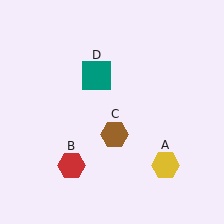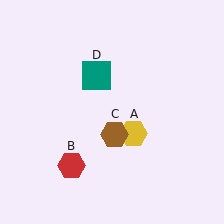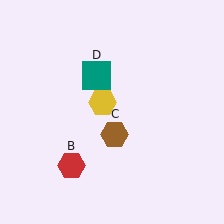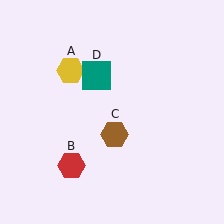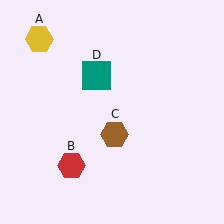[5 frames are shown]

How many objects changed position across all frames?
1 object changed position: yellow hexagon (object A).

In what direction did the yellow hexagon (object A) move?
The yellow hexagon (object A) moved up and to the left.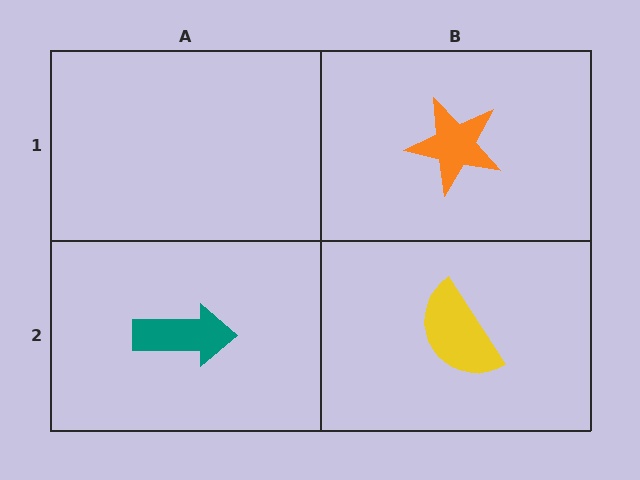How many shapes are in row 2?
2 shapes.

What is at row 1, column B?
An orange star.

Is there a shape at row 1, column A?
No, that cell is empty.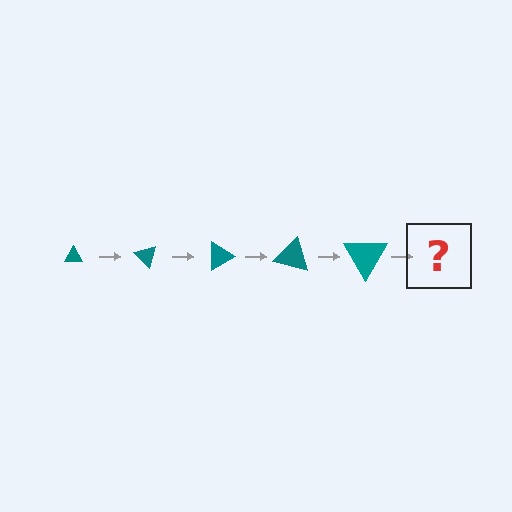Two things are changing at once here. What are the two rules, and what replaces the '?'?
The two rules are that the triangle grows larger each step and it rotates 45 degrees each step. The '?' should be a triangle, larger than the previous one and rotated 225 degrees from the start.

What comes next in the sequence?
The next element should be a triangle, larger than the previous one and rotated 225 degrees from the start.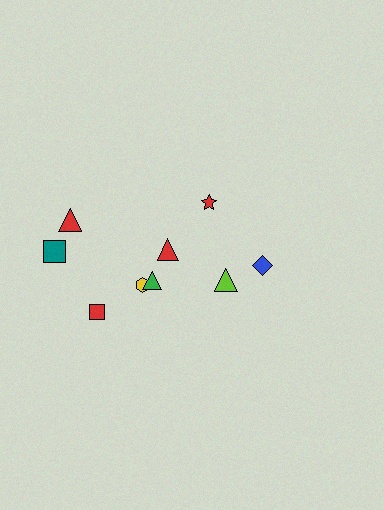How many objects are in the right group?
There are 3 objects.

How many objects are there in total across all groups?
There are 9 objects.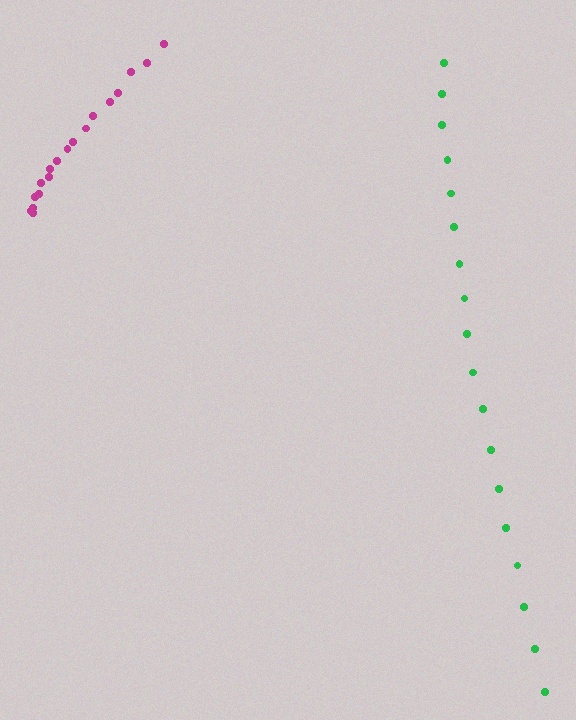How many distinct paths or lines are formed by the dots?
There are 2 distinct paths.